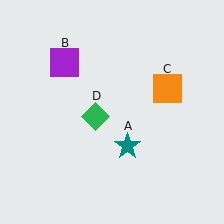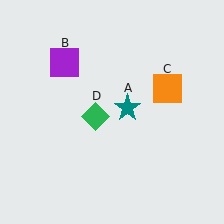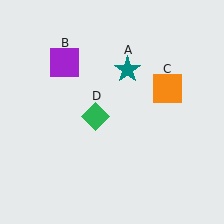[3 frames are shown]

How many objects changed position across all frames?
1 object changed position: teal star (object A).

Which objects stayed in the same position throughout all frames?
Purple square (object B) and orange square (object C) and green diamond (object D) remained stationary.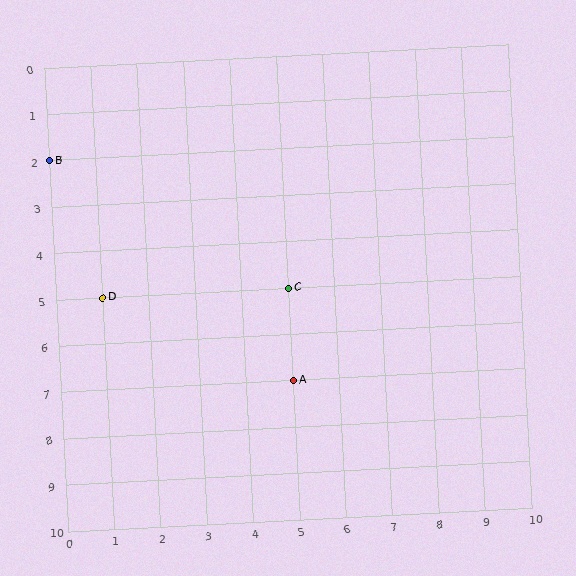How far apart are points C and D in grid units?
Points C and D are 4 columns apart.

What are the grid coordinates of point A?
Point A is at grid coordinates (5, 7).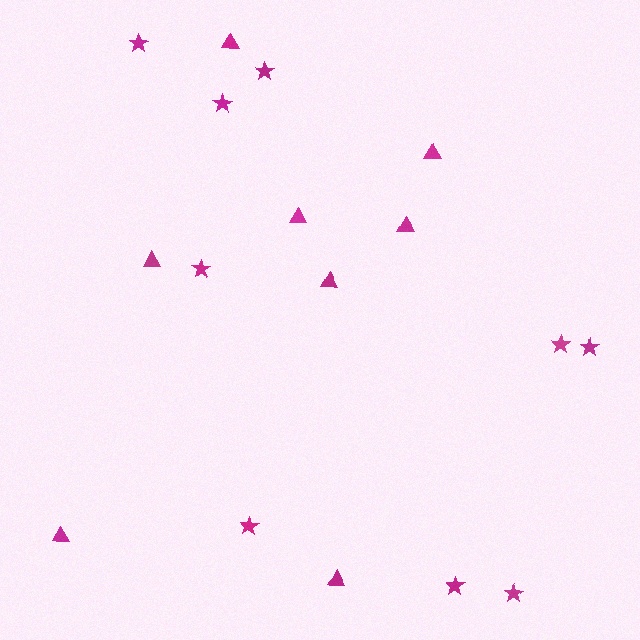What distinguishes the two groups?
There are 2 groups: one group of triangles (8) and one group of stars (9).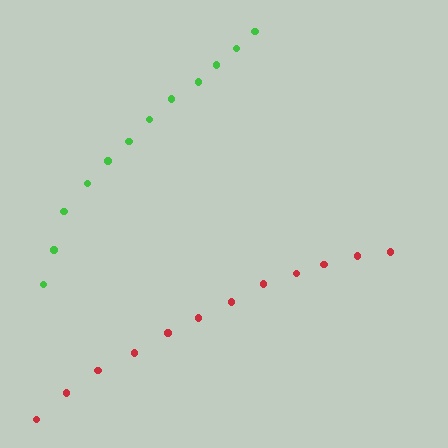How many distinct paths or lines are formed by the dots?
There are 2 distinct paths.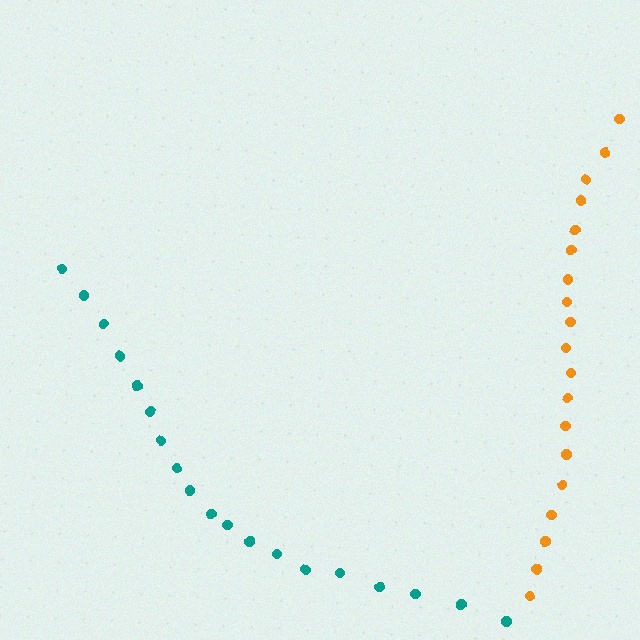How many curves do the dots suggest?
There are 2 distinct paths.